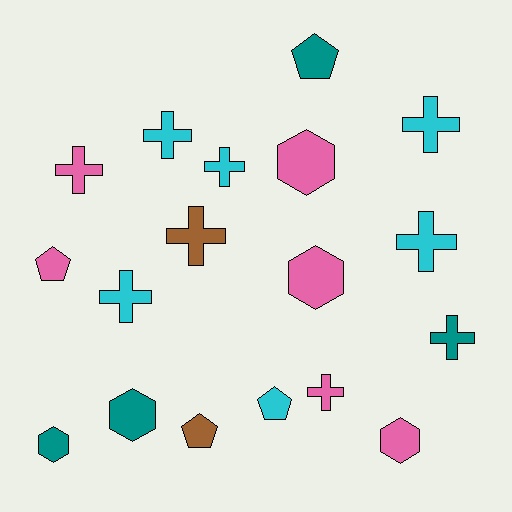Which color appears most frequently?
Pink, with 6 objects.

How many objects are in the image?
There are 18 objects.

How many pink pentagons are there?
There is 1 pink pentagon.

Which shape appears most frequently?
Cross, with 9 objects.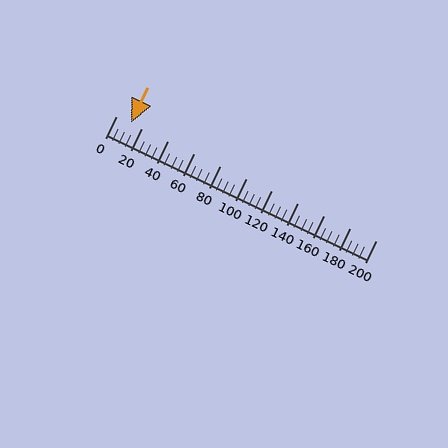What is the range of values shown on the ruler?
The ruler shows values from 0 to 200.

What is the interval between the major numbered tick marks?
The major tick marks are spaced 20 units apart.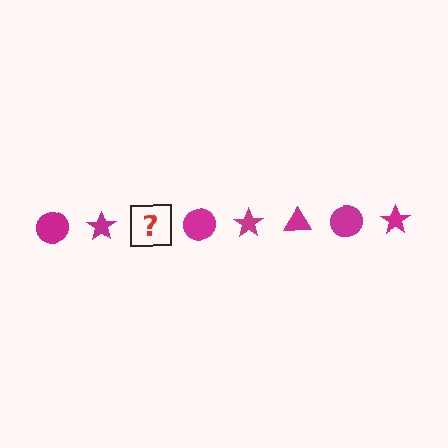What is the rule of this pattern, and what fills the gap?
The rule is that the pattern cycles through circle, star, triangle shapes in magenta. The gap should be filled with a magenta triangle.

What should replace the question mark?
The question mark should be replaced with a magenta triangle.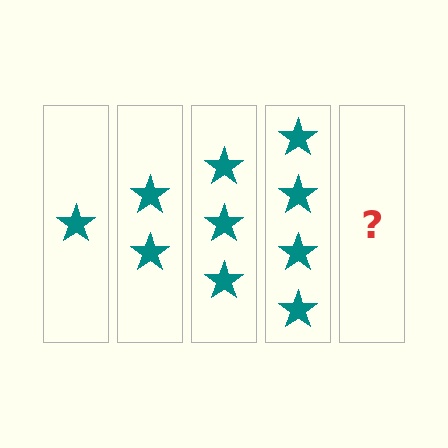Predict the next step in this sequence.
The next step is 5 stars.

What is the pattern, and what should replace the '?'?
The pattern is that each step adds one more star. The '?' should be 5 stars.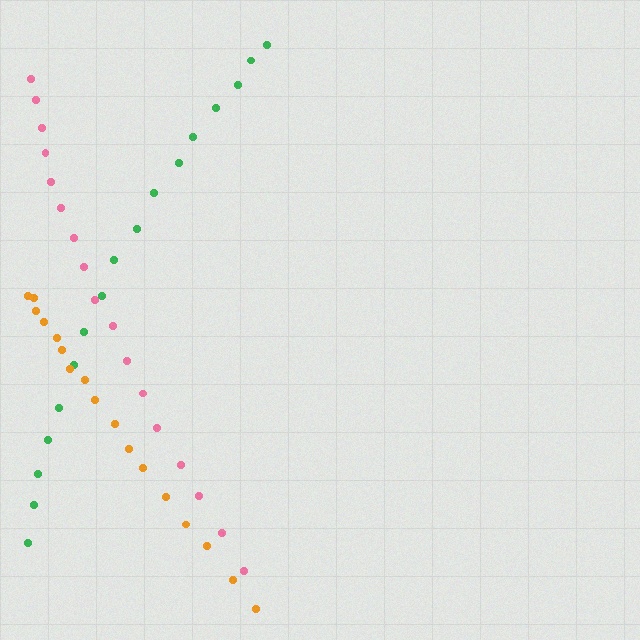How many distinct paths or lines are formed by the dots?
There are 3 distinct paths.